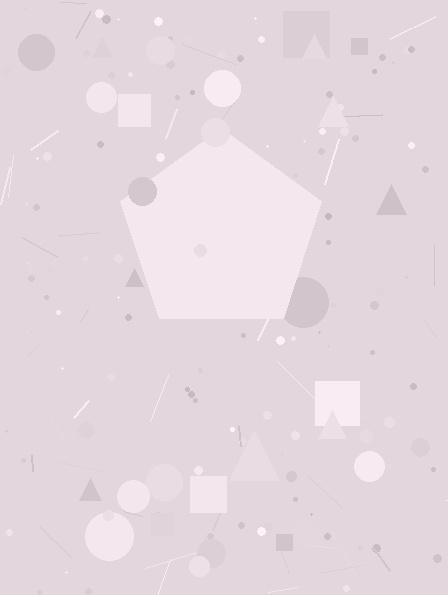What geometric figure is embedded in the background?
A pentagon is embedded in the background.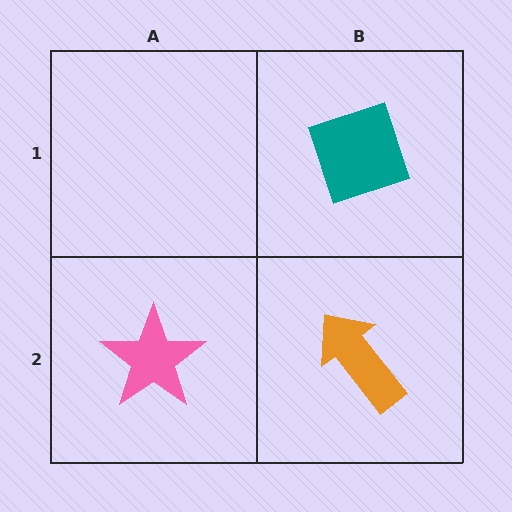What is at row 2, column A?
A pink star.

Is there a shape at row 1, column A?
No, that cell is empty.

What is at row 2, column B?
An orange arrow.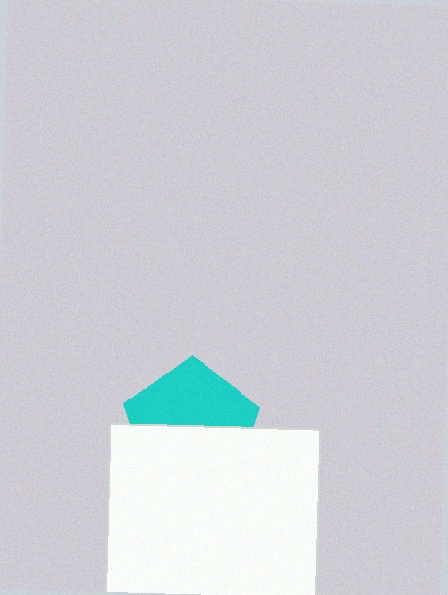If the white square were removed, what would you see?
You would see the complete cyan pentagon.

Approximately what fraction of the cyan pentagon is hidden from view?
Roughly 52% of the cyan pentagon is hidden behind the white square.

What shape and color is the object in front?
The object in front is a white square.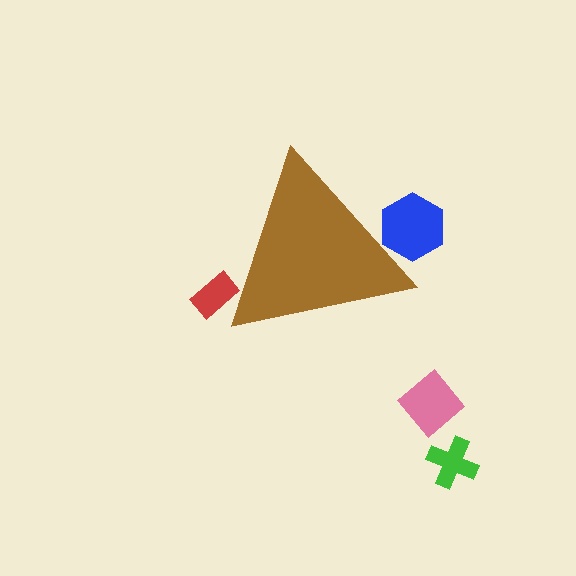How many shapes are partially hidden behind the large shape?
2 shapes are partially hidden.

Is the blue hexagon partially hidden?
Yes, the blue hexagon is partially hidden behind the brown triangle.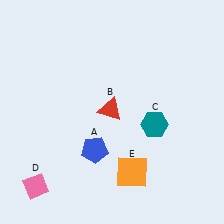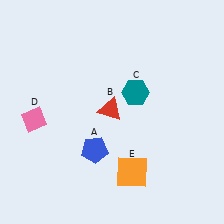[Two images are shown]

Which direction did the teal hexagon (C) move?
The teal hexagon (C) moved up.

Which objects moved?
The objects that moved are: the teal hexagon (C), the pink diamond (D).